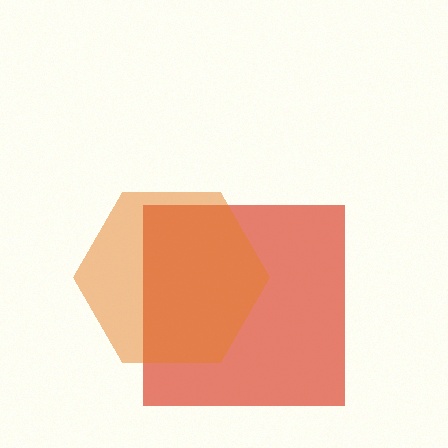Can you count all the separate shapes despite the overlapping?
Yes, there are 2 separate shapes.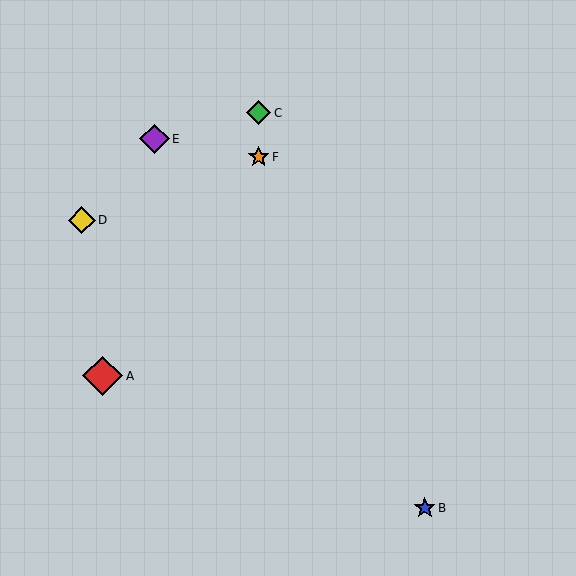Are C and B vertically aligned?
No, C is at x≈259 and B is at x≈425.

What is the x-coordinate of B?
Object B is at x≈425.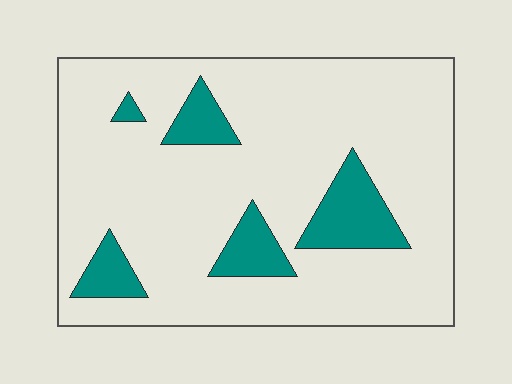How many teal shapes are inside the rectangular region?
5.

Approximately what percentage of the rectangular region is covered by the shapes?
Approximately 15%.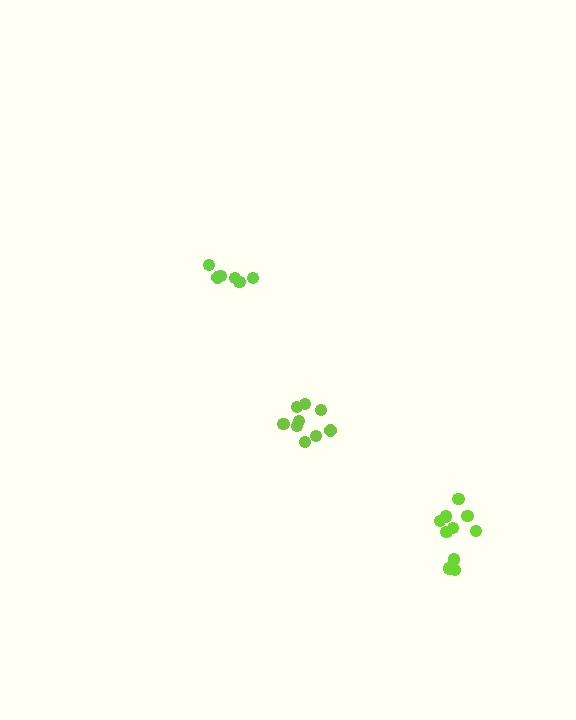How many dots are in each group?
Group 1: 10 dots, Group 2: 6 dots, Group 3: 9 dots (25 total).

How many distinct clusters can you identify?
There are 3 distinct clusters.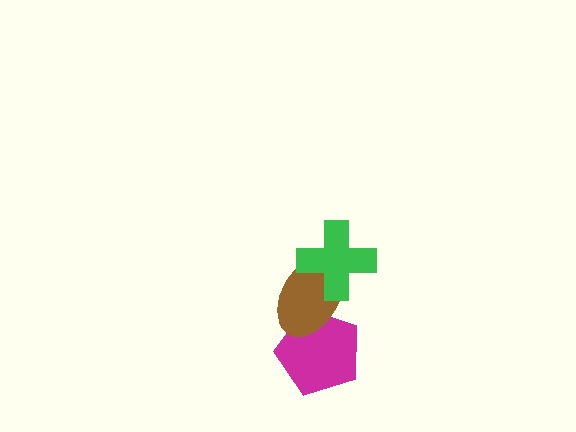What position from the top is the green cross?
The green cross is 1st from the top.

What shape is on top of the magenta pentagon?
The brown ellipse is on top of the magenta pentagon.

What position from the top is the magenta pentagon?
The magenta pentagon is 3rd from the top.